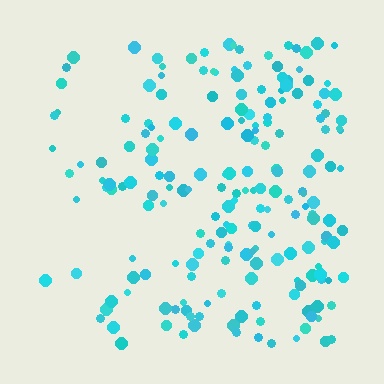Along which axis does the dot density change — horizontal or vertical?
Horizontal.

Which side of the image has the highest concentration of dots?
The right.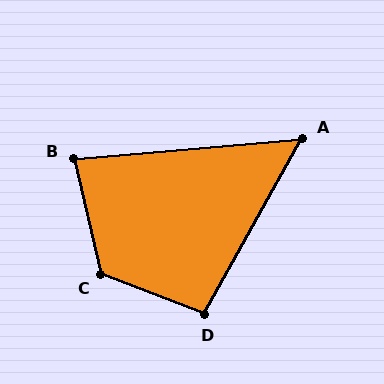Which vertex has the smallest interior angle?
A, at approximately 56 degrees.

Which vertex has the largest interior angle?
C, at approximately 124 degrees.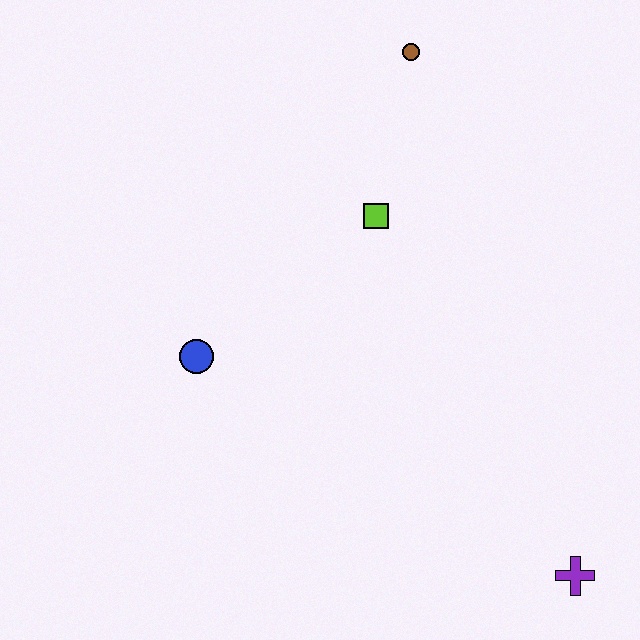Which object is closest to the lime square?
The brown circle is closest to the lime square.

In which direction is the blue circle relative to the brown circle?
The blue circle is below the brown circle.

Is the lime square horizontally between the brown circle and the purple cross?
No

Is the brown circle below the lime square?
No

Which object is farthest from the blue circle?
The purple cross is farthest from the blue circle.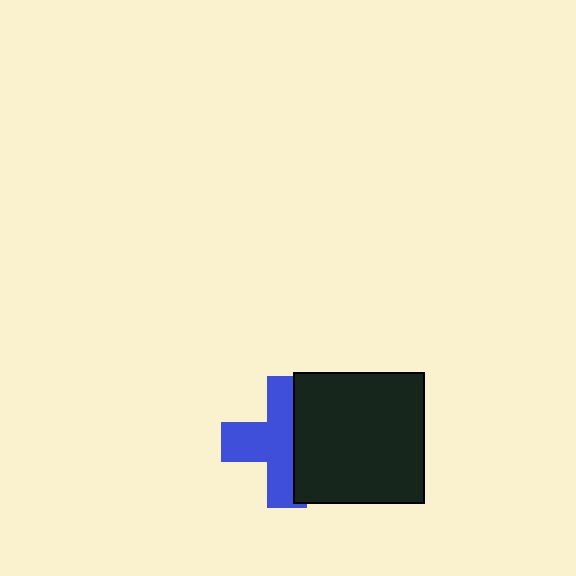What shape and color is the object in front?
The object in front is a black square.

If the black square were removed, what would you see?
You would see the complete blue cross.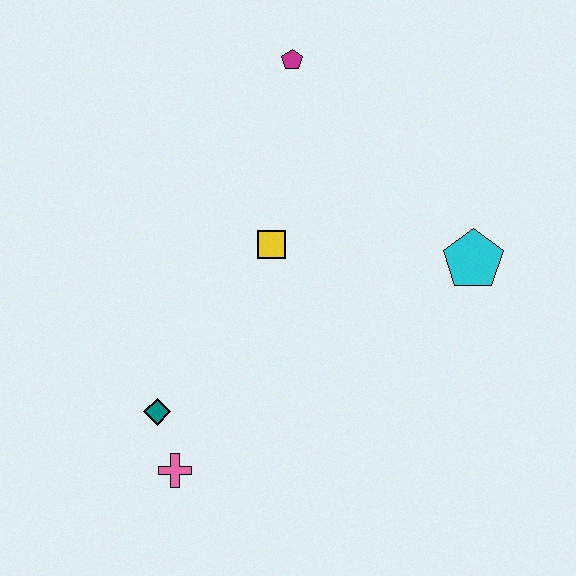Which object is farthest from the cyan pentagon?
The pink cross is farthest from the cyan pentagon.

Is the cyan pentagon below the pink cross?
No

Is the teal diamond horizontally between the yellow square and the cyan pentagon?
No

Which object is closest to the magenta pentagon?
The yellow square is closest to the magenta pentagon.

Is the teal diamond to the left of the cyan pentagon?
Yes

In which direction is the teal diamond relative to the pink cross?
The teal diamond is above the pink cross.